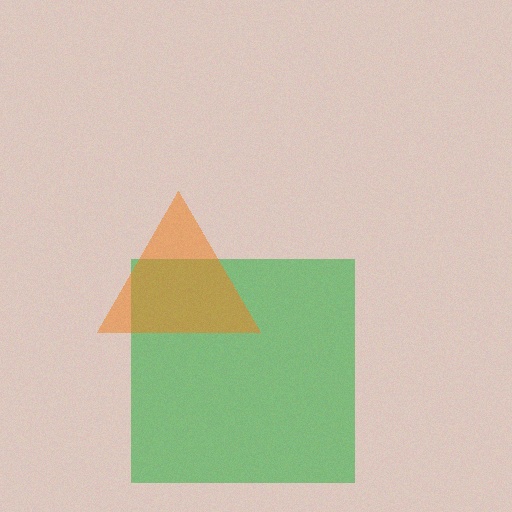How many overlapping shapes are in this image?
There are 2 overlapping shapes in the image.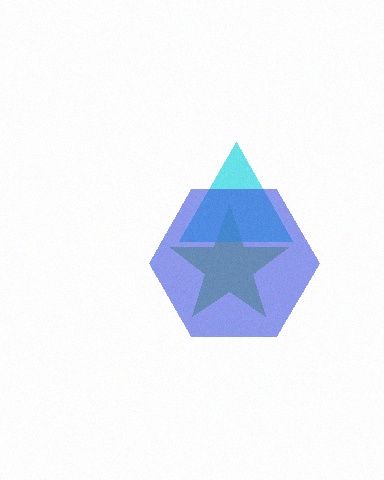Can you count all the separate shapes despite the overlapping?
Yes, there are 3 separate shapes.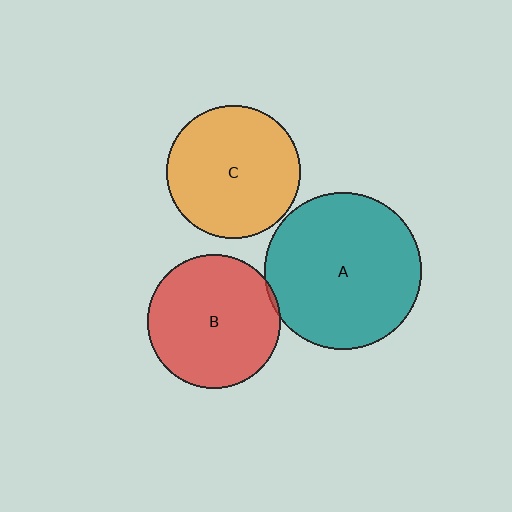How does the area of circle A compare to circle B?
Approximately 1.4 times.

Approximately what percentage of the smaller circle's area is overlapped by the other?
Approximately 5%.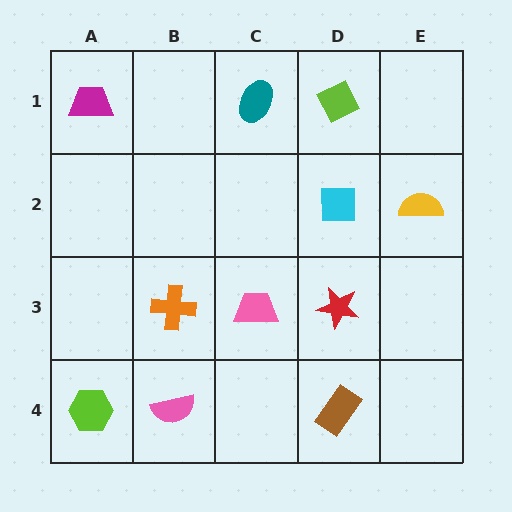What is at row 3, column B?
An orange cross.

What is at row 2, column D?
A cyan square.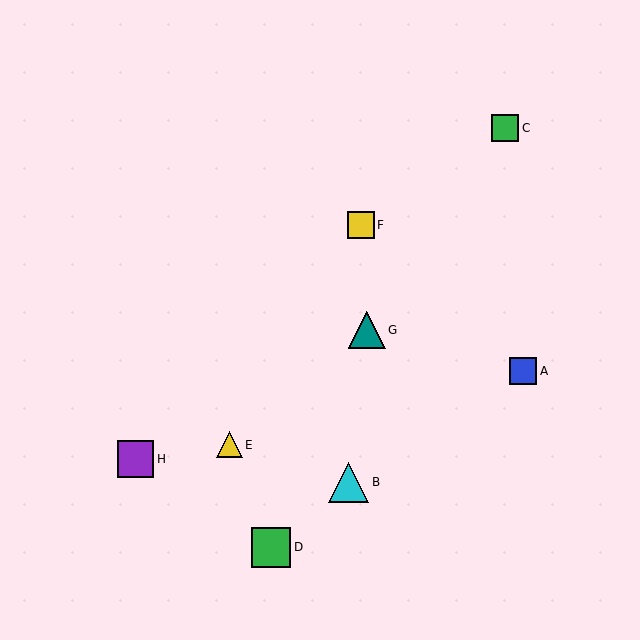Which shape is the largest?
The cyan triangle (labeled B) is the largest.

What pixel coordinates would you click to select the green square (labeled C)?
Click at (505, 128) to select the green square C.